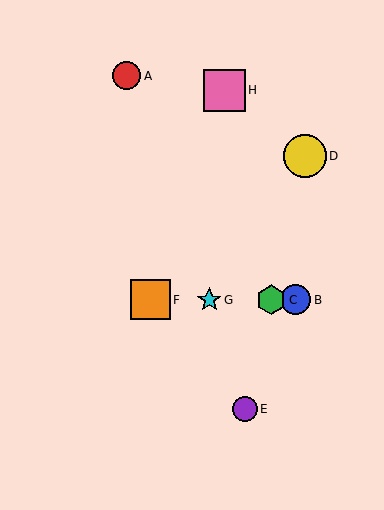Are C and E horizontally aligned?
No, C is at y≈300 and E is at y≈409.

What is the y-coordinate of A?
Object A is at y≈76.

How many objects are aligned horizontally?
4 objects (B, C, F, G) are aligned horizontally.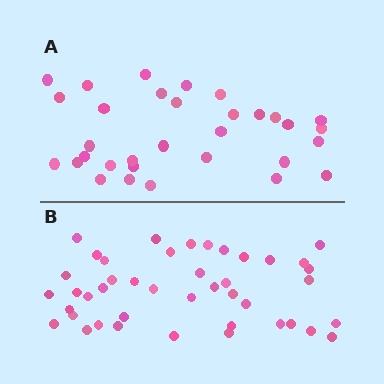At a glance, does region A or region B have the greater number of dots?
Region B (the bottom region) has more dots.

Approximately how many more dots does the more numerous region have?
Region B has roughly 12 or so more dots than region A.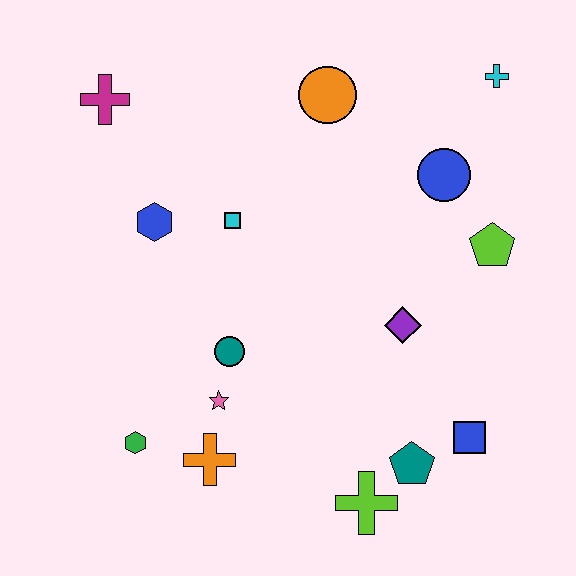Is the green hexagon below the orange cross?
No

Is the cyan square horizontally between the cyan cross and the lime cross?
No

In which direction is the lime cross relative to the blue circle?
The lime cross is below the blue circle.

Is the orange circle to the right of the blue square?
No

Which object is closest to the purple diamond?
The lime pentagon is closest to the purple diamond.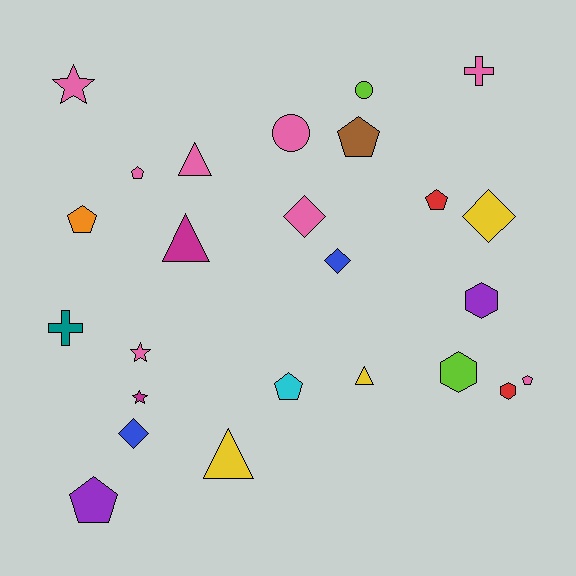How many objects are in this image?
There are 25 objects.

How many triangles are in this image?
There are 4 triangles.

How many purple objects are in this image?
There are 2 purple objects.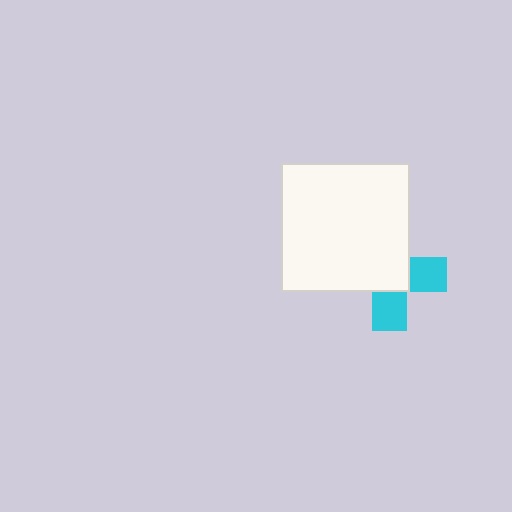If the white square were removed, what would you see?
You would see the complete cyan cross.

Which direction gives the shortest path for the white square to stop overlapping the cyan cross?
Moving toward the upper-left gives the shortest separation.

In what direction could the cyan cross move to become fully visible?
The cyan cross could move toward the lower-right. That would shift it out from behind the white square entirely.